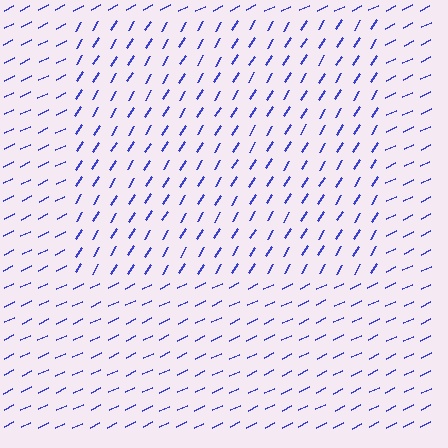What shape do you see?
I see a rectangle.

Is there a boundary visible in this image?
Yes, there is a texture boundary formed by a change in line orientation.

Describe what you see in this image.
The image is filled with small blue line segments. A rectangle region in the image has lines oriented differently from the surrounding lines, creating a visible texture boundary.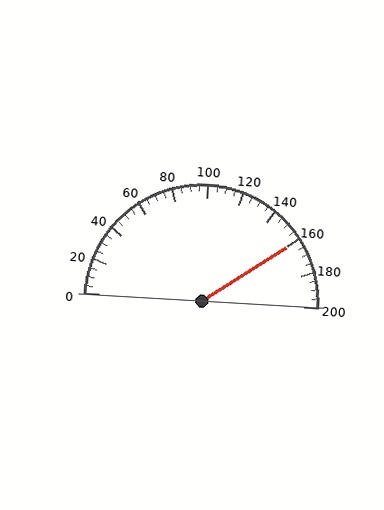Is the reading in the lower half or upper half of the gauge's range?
The reading is in the upper half of the range (0 to 200).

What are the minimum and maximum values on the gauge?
The gauge ranges from 0 to 200.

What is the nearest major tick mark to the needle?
The nearest major tick mark is 160.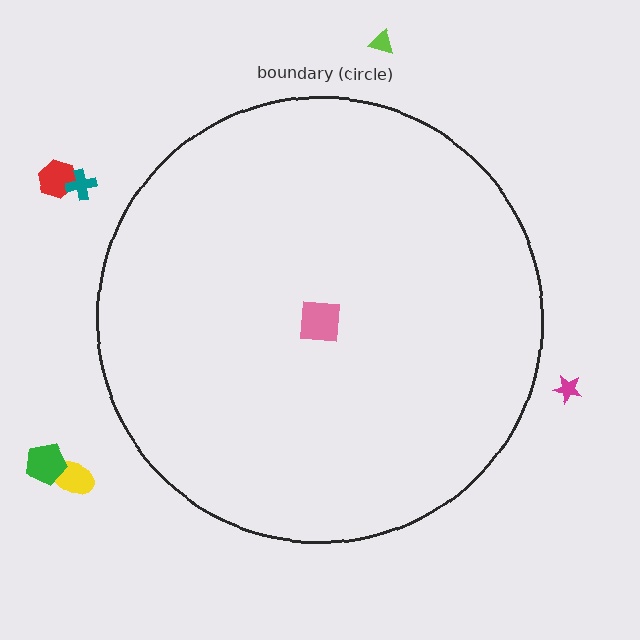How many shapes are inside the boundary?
1 inside, 6 outside.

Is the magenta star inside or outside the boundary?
Outside.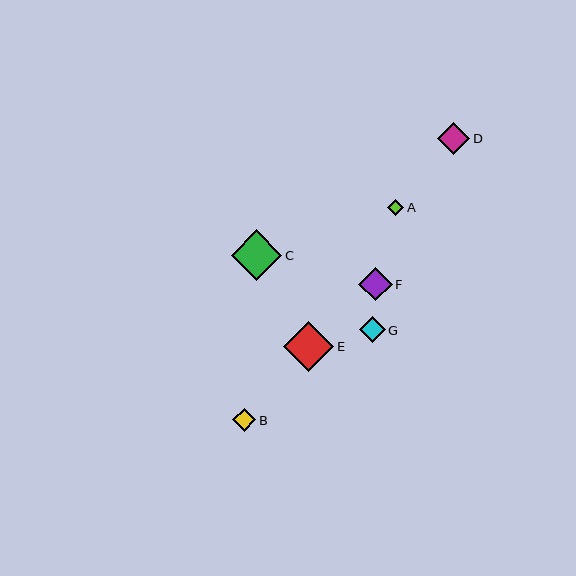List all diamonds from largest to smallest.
From largest to smallest: C, E, F, D, G, B, A.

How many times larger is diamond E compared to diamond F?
Diamond E is approximately 1.5 times the size of diamond F.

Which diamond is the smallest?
Diamond A is the smallest with a size of approximately 17 pixels.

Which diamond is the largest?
Diamond C is the largest with a size of approximately 51 pixels.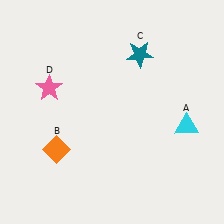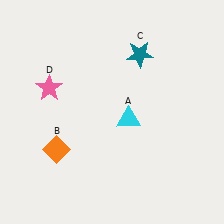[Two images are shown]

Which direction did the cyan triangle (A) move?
The cyan triangle (A) moved left.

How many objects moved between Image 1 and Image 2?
1 object moved between the two images.